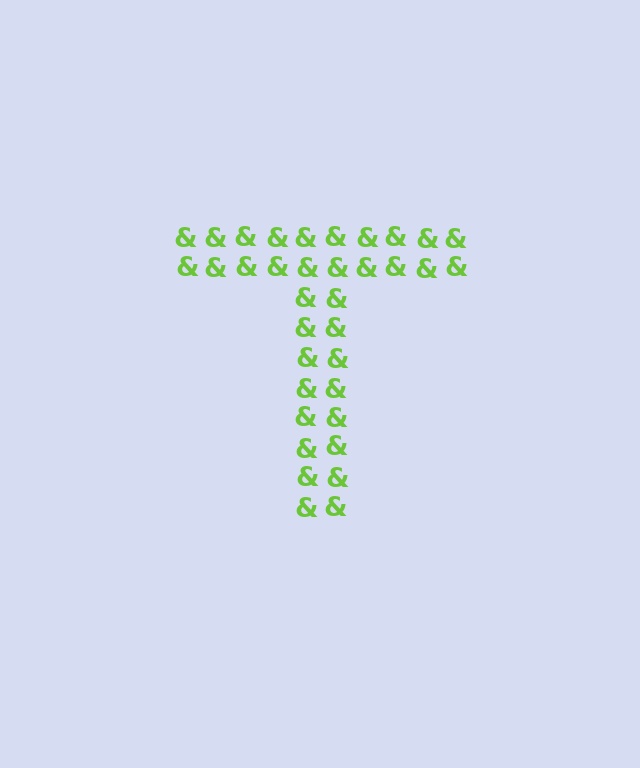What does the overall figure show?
The overall figure shows the letter T.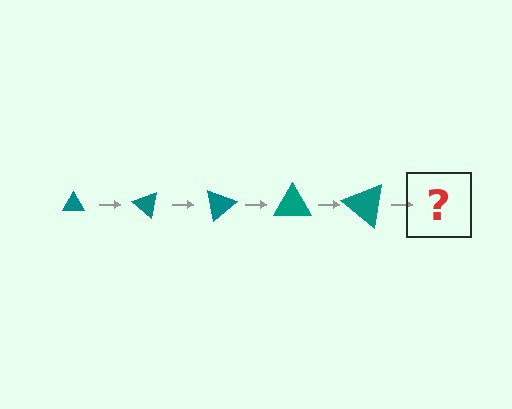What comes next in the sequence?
The next element should be a triangle, larger than the previous one and rotated 200 degrees from the start.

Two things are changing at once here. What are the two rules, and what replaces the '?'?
The two rules are that the triangle grows larger each step and it rotates 40 degrees each step. The '?' should be a triangle, larger than the previous one and rotated 200 degrees from the start.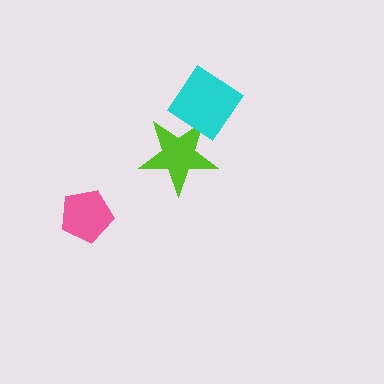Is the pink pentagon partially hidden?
No, no other shape covers it.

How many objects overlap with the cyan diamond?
1 object overlaps with the cyan diamond.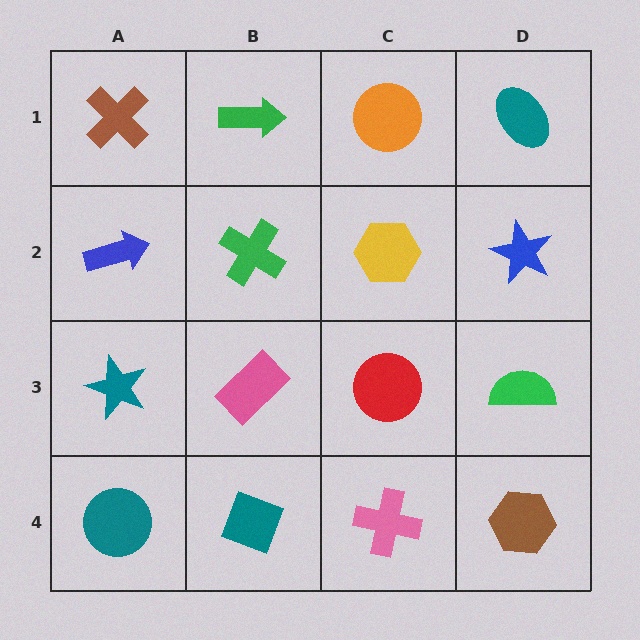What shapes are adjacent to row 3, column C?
A yellow hexagon (row 2, column C), a pink cross (row 4, column C), a pink rectangle (row 3, column B), a green semicircle (row 3, column D).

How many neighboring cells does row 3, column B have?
4.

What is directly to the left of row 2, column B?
A blue arrow.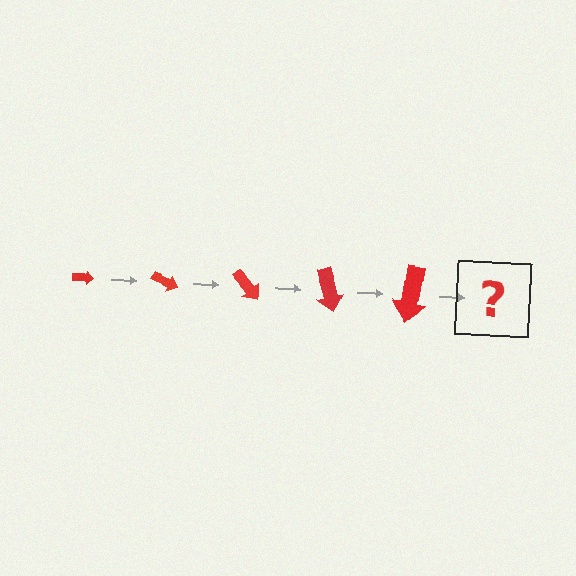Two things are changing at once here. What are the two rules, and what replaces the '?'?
The two rules are that the arrow grows larger each step and it rotates 25 degrees each step. The '?' should be an arrow, larger than the previous one and rotated 125 degrees from the start.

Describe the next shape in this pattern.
It should be an arrow, larger than the previous one and rotated 125 degrees from the start.